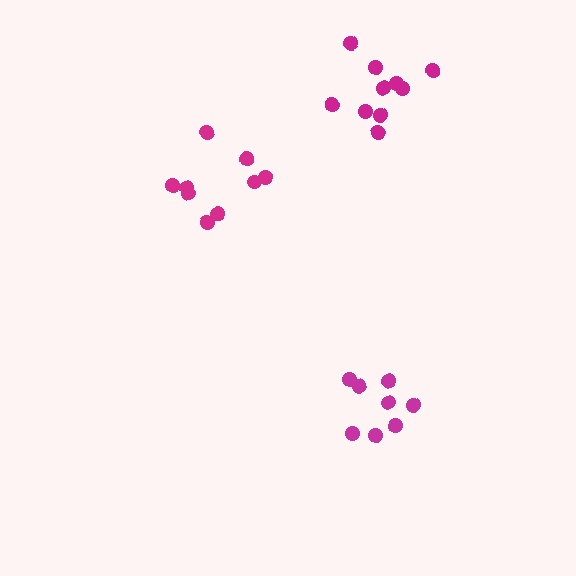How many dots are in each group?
Group 1: 8 dots, Group 2: 9 dots, Group 3: 10 dots (27 total).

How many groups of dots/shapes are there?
There are 3 groups.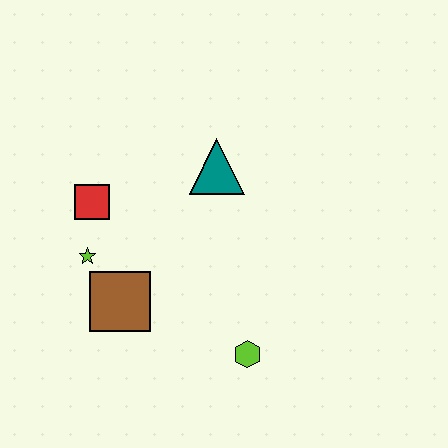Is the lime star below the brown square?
No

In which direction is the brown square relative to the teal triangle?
The brown square is below the teal triangle.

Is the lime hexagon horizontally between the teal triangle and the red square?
No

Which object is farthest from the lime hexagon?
The red square is farthest from the lime hexagon.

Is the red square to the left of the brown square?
Yes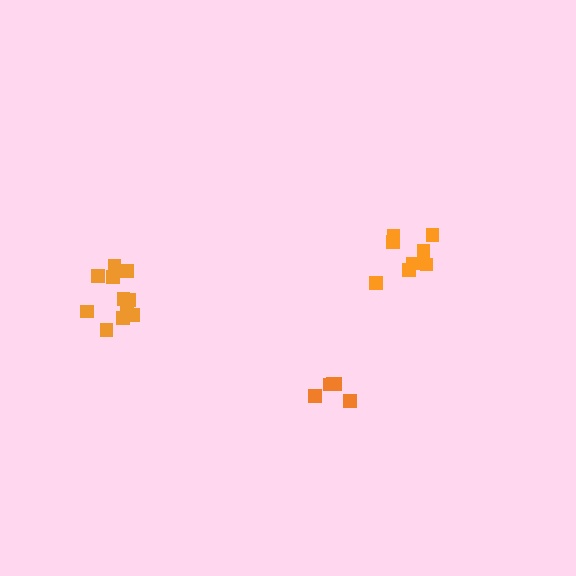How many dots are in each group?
Group 1: 8 dots, Group 2: 5 dots, Group 3: 11 dots (24 total).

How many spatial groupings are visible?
There are 3 spatial groupings.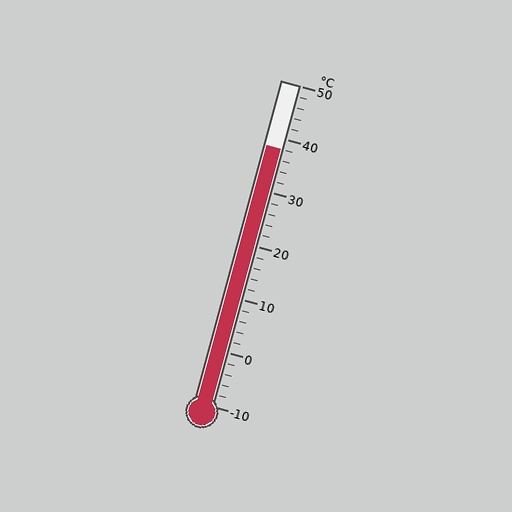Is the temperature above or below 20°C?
The temperature is above 20°C.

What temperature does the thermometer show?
The thermometer shows approximately 38°C.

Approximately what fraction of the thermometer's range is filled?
The thermometer is filled to approximately 80% of its range.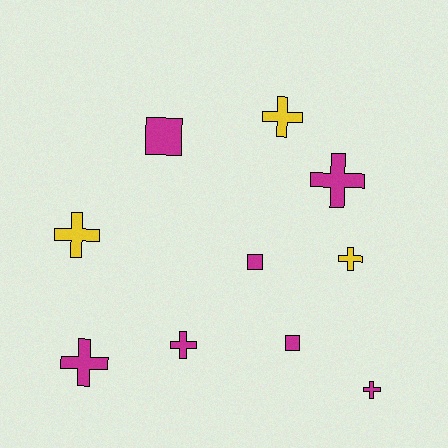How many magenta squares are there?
There are 3 magenta squares.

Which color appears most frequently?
Magenta, with 7 objects.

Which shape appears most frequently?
Cross, with 7 objects.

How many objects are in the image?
There are 10 objects.